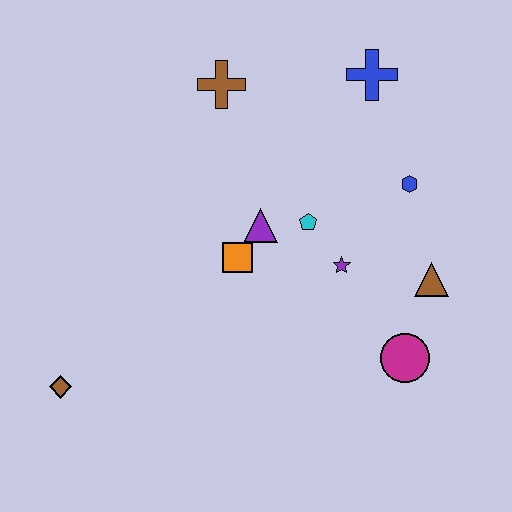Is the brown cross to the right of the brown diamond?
Yes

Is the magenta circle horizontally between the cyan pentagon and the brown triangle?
Yes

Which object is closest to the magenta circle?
The brown triangle is closest to the magenta circle.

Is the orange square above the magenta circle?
Yes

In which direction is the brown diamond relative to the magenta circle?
The brown diamond is to the left of the magenta circle.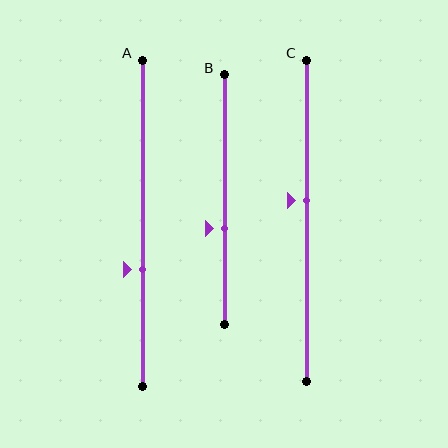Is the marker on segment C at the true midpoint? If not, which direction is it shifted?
No, the marker on segment C is shifted upward by about 6% of the segment length.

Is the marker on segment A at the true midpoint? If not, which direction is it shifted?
No, the marker on segment A is shifted downward by about 14% of the segment length.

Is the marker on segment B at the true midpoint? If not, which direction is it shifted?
No, the marker on segment B is shifted downward by about 12% of the segment length.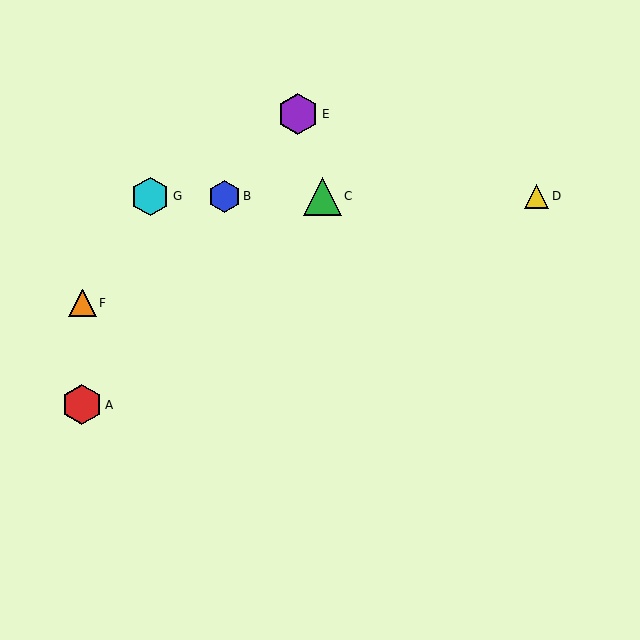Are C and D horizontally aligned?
Yes, both are at y≈196.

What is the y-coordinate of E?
Object E is at y≈114.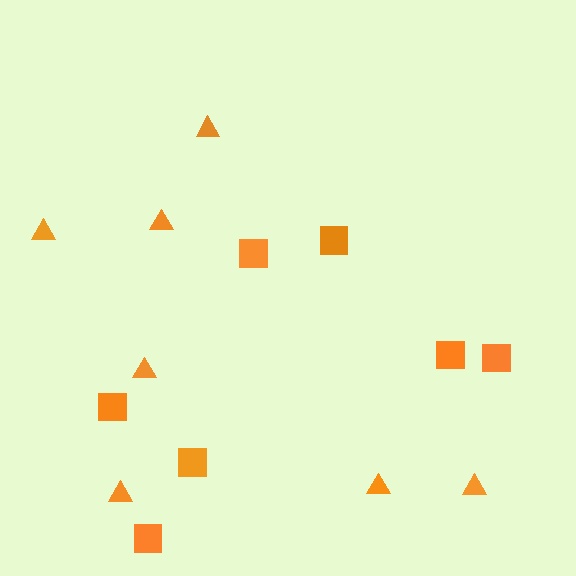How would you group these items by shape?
There are 2 groups: one group of squares (7) and one group of triangles (7).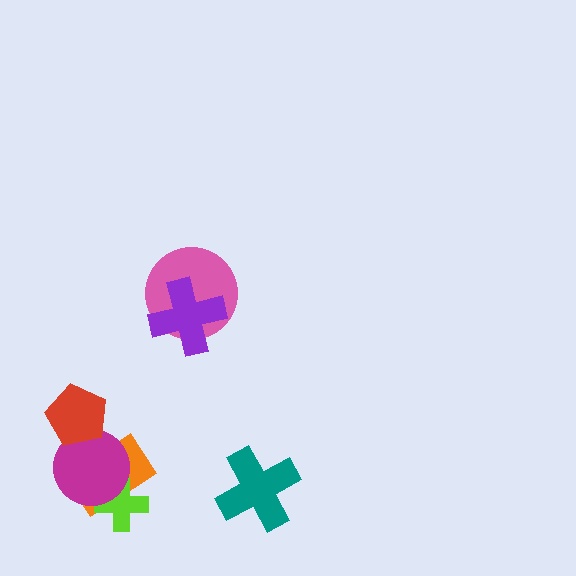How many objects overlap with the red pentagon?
1 object overlaps with the red pentagon.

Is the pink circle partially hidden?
Yes, it is partially covered by another shape.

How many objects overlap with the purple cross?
1 object overlaps with the purple cross.